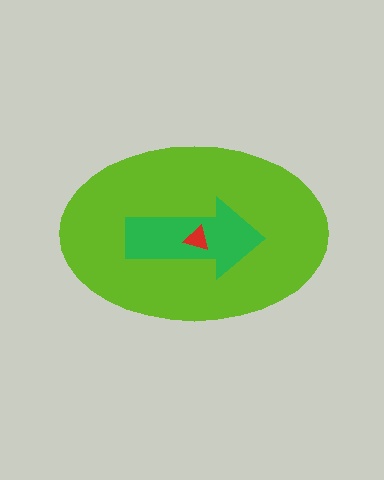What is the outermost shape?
The lime ellipse.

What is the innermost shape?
The red triangle.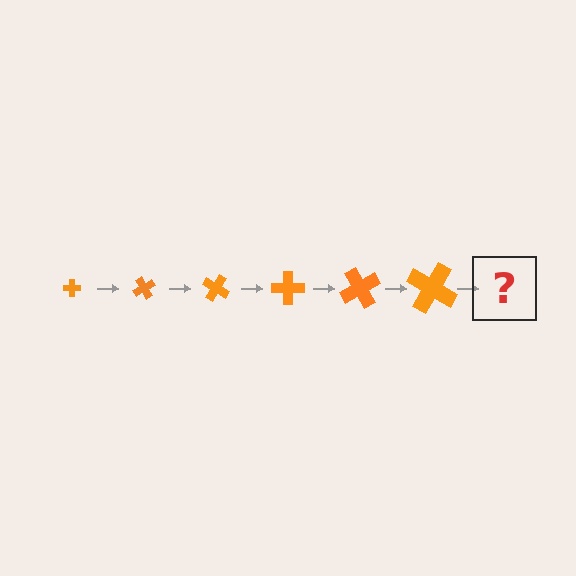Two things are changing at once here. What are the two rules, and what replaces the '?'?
The two rules are that the cross grows larger each step and it rotates 60 degrees each step. The '?' should be a cross, larger than the previous one and rotated 360 degrees from the start.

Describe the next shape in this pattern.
It should be a cross, larger than the previous one and rotated 360 degrees from the start.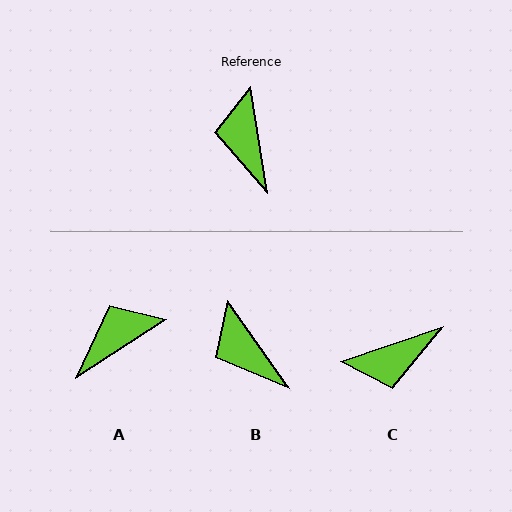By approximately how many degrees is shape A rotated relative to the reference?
Approximately 66 degrees clockwise.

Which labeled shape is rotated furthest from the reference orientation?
C, about 99 degrees away.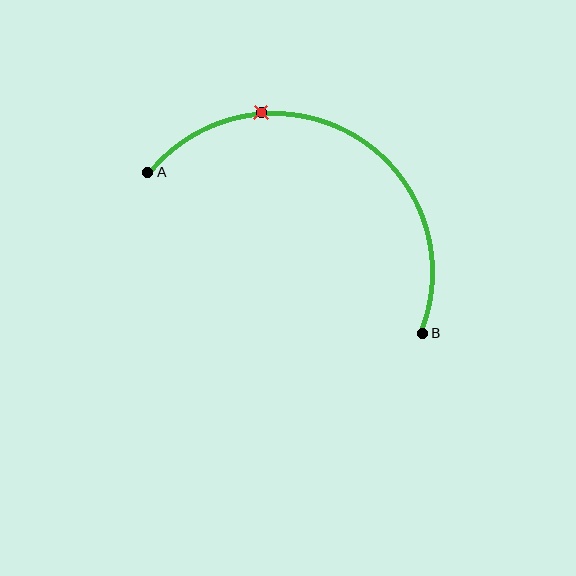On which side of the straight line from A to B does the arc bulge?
The arc bulges above the straight line connecting A and B.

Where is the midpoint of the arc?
The arc midpoint is the point on the curve farthest from the straight line joining A and B. It sits above that line.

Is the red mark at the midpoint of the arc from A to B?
No. The red mark lies on the arc but is closer to endpoint A. The arc midpoint would be at the point on the curve equidistant along the arc from both A and B.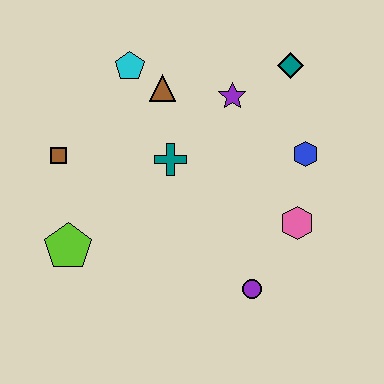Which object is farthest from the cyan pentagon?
The purple circle is farthest from the cyan pentagon.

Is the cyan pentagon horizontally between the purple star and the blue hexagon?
No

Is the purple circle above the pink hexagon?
No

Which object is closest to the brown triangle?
The cyan pentagon is closest to the brown triangle.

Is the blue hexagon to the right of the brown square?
Yes